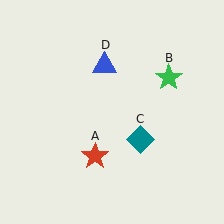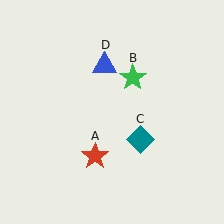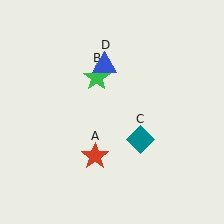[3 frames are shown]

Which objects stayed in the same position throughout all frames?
Red star (object A) and teal diamond (object C) and blue triangle (object D) remained stationary.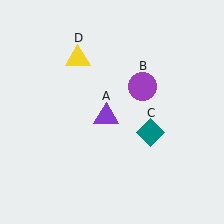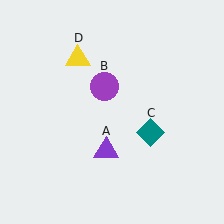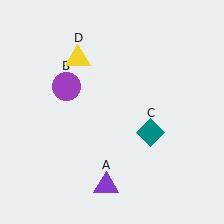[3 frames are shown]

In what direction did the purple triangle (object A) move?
The purple triangle (object A) moved down.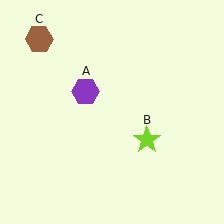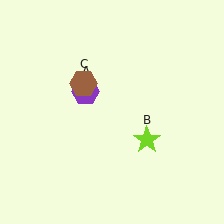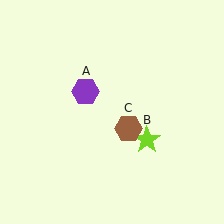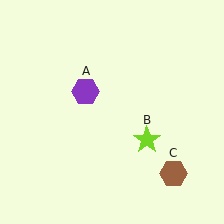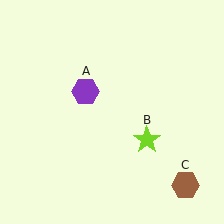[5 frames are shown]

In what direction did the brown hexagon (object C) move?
The brown hexagon (object C) moved down and to the right.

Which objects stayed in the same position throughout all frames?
Purple hexagon (object A) and lime star (object B) remained stationary.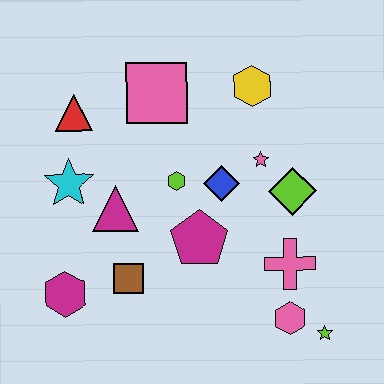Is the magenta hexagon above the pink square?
No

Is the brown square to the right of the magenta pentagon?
No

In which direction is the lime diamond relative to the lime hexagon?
The lime diamond is to the right of the lime hexagon.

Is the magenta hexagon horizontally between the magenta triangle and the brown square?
No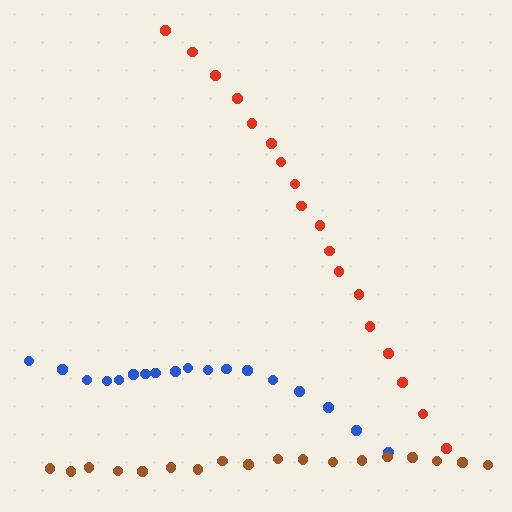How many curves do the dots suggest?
There are 3 distinct paths.